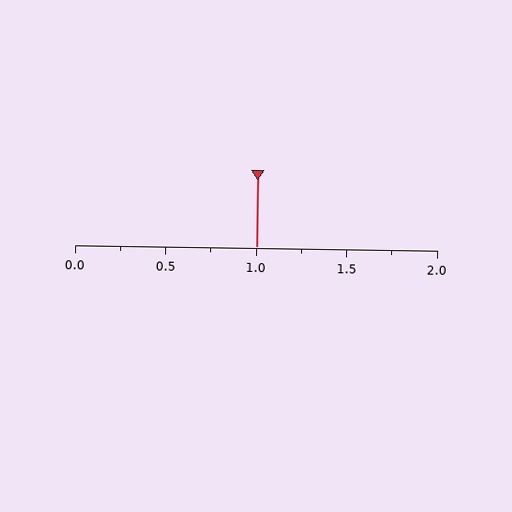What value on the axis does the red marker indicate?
The marker indicates approximately 1.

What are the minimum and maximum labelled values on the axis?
The axis runs from 0.0 to 2.0.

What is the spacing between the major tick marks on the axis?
The major ticks are spaced 0.5 apart.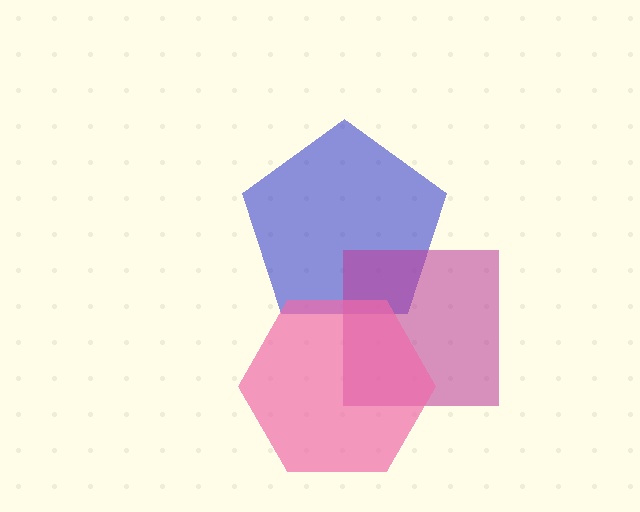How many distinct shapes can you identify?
There are 3 distinct shapes: a blue pentagon, a magenta square, a pink hexagon.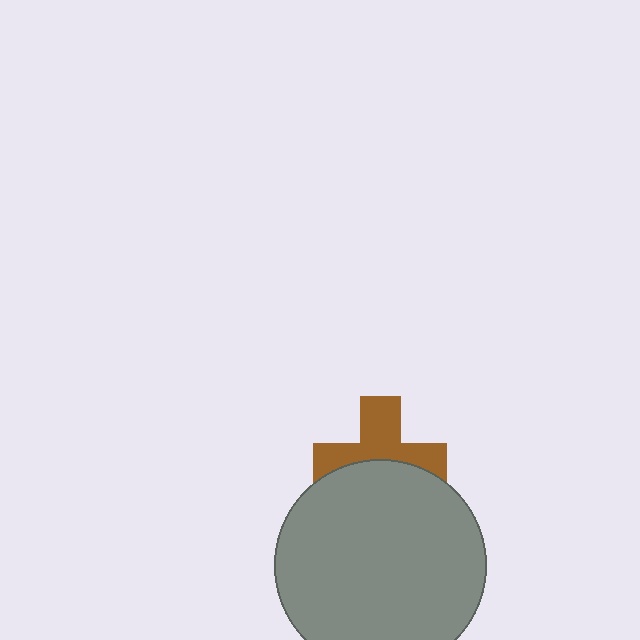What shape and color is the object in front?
The object in front is a gray circle.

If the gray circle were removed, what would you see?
You would see the complete brown cross.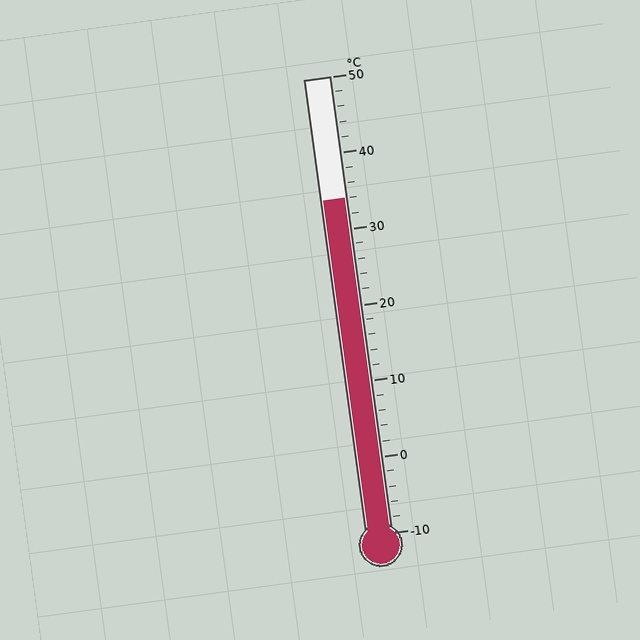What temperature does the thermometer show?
The thermometer shows approximately 34°C.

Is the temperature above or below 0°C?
The temperature is above 0°C.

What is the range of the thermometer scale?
The thermometer scale ranges from -10°C to 50°C.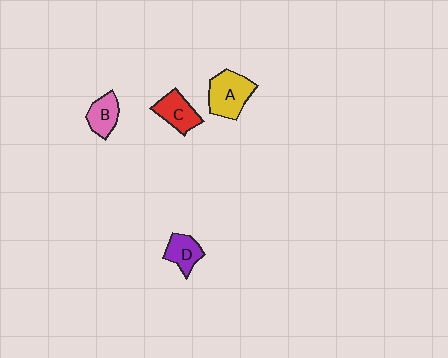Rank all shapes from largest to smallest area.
From largest to smallest: A (yellow), C (red), B (pink), D (purple).